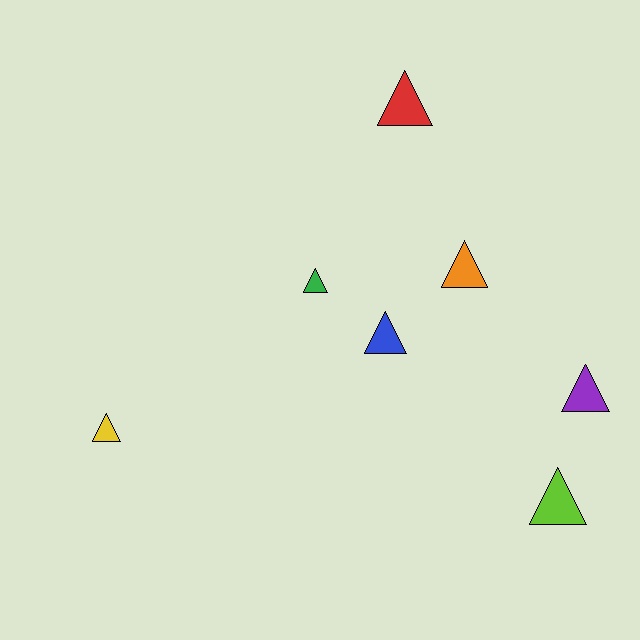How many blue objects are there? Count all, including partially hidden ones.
There is 1 blue object.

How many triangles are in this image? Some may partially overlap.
There are 7 triangles.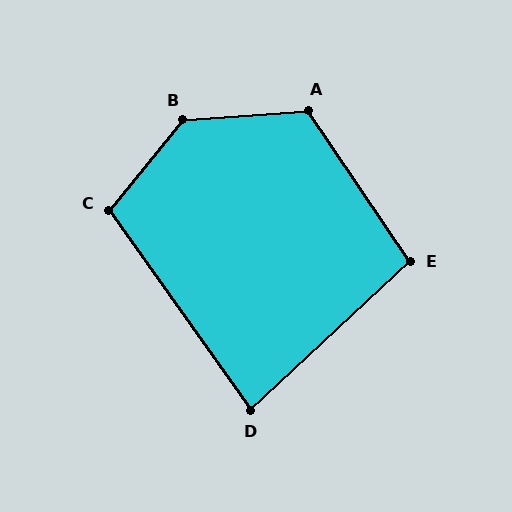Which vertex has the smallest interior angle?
D, at approximately 82 degrees.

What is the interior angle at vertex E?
Approximately 99 degrees (obtuse).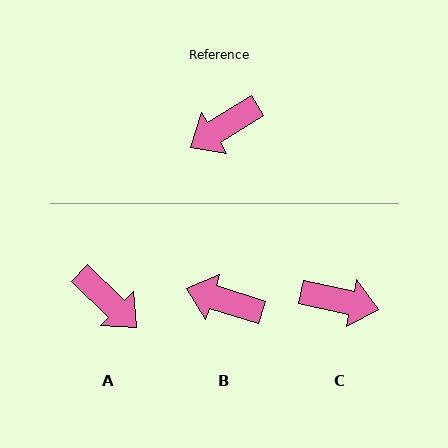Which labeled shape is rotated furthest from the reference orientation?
C, about 135 degrees away.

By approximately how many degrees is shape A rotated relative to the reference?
Approximately 104 degrees counter-clockwise.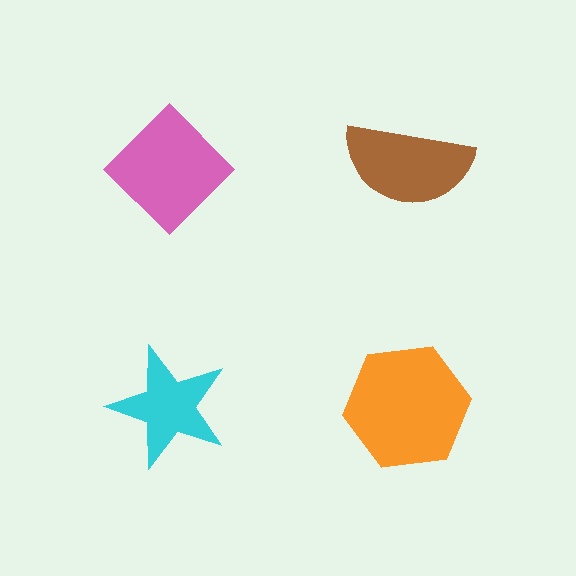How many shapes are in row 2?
2 shapes.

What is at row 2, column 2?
An orange hexagon.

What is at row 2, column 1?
A cyan star.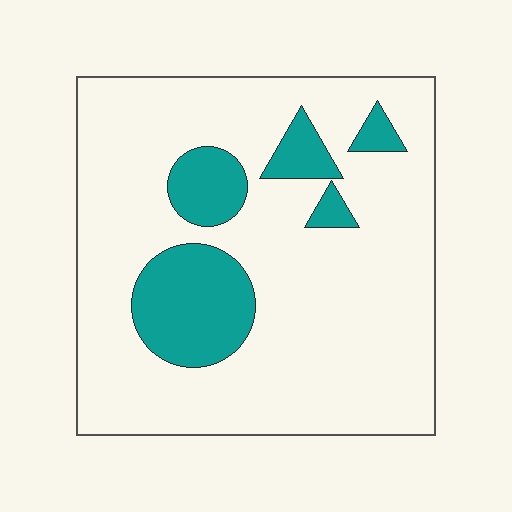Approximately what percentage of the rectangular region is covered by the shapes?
Approximately 20%.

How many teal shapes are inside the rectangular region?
5.